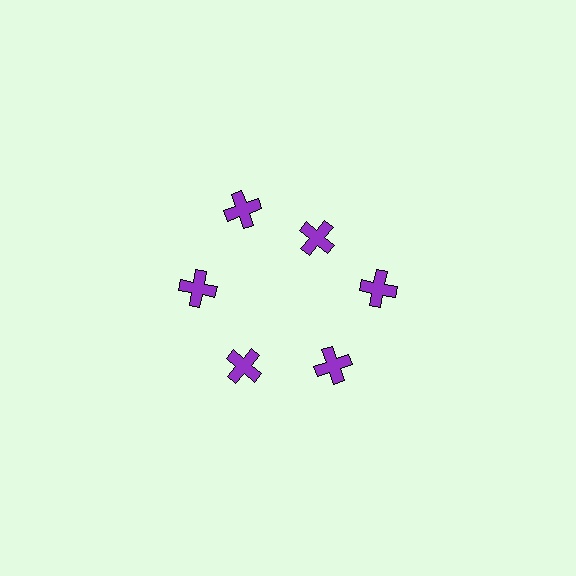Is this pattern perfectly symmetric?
No. The 6 purple crosses are arranged in a ring, but one element near the 1 o'clock position is pulled inward toward the center, breaking the 6-fold rotational symmetry.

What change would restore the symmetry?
The symmetry would be restored by moving it outward, back onto the ring so that all 6 crosses sit at equal angles and equal distance from the center.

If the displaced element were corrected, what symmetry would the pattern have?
It would have 6-fold rotational symmetry — the pattern would map onto itself every 60 degrees.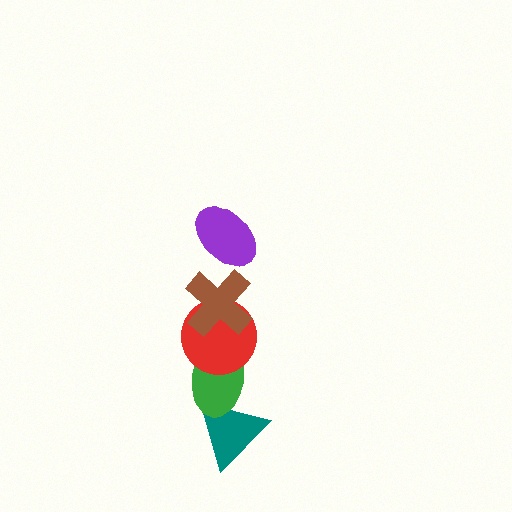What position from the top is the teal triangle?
The teal triangle is 5th from the top.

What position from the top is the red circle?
The red circle is 3rd from the top.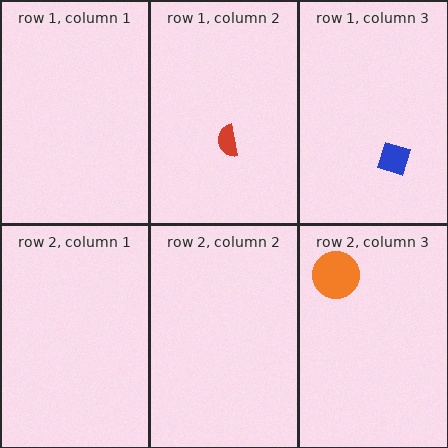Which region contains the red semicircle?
The row 1, column 2 region.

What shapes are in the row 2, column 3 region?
The orange circle.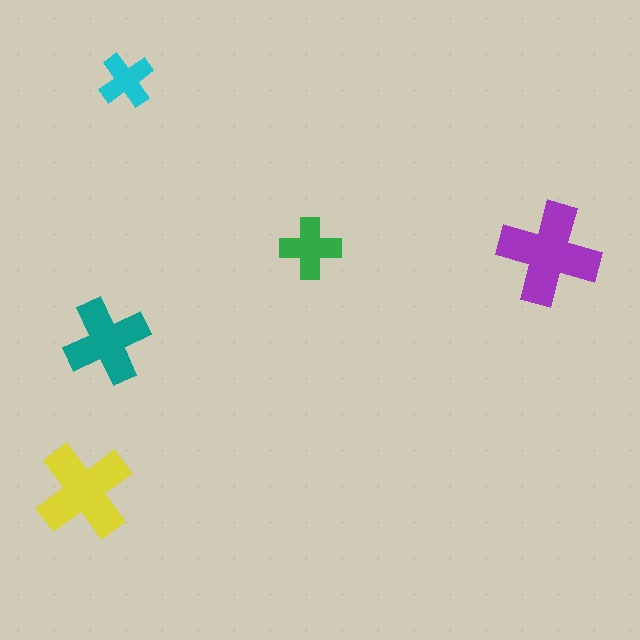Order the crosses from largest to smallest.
the purple one, the yellow one, the teal one, the green one, the cyan one.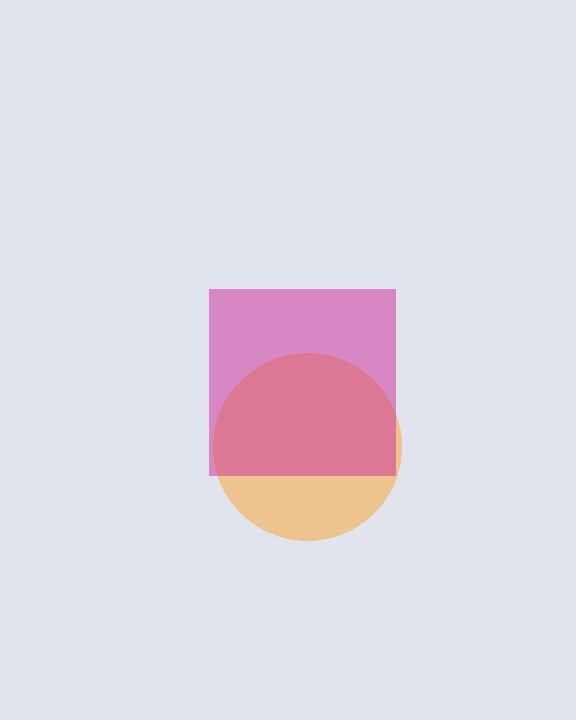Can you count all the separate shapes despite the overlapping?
Yes, there are 2 separate shapes.